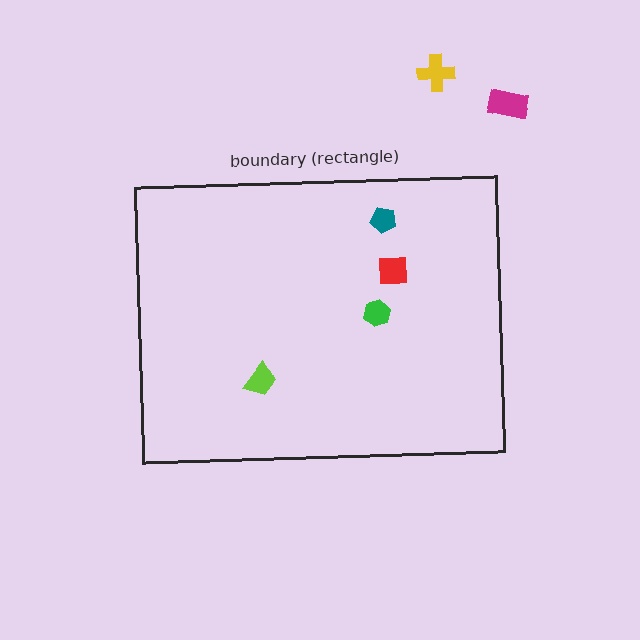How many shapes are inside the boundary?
4 inside, 2 outside.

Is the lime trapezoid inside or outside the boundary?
Inside.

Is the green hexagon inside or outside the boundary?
Inside.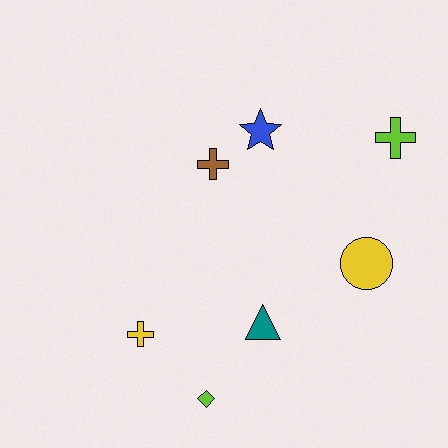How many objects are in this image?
There are 7 objects.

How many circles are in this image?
There is 1 circle.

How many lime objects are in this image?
There are 2 lime objects.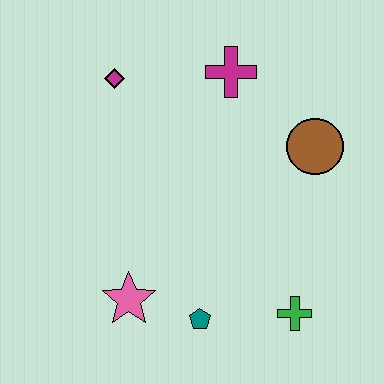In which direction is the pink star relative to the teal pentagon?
The pink star is to the left of the teal pentagon.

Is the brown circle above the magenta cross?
No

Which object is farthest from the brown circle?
The pink star is farthest from the brown circle.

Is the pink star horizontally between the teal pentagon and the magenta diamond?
Yes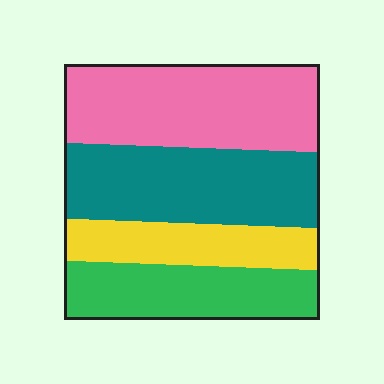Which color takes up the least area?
Yellow, at roughly 15%.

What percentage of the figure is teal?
Teal takes up about one third (1/3) of the figure.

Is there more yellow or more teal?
Teal.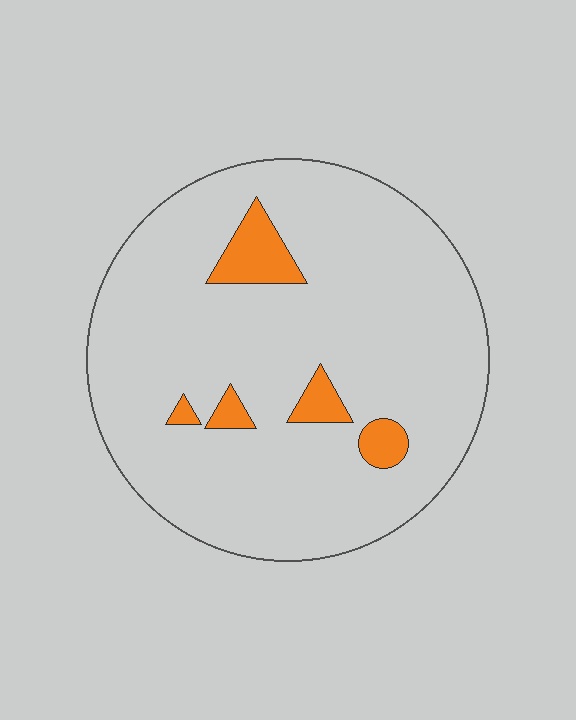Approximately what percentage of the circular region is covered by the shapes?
Approximately 10%.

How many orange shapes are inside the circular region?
5.